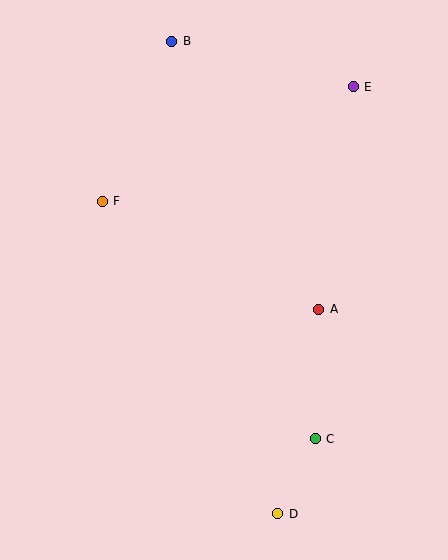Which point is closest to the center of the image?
Point A at (319, 309) is closest to the center.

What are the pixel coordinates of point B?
Point B is at (172, 41).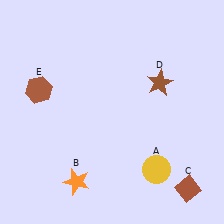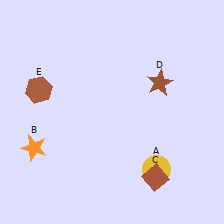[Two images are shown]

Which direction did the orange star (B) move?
The orange star (B) moved left.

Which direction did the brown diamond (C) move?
The brown diamond (C) moved left.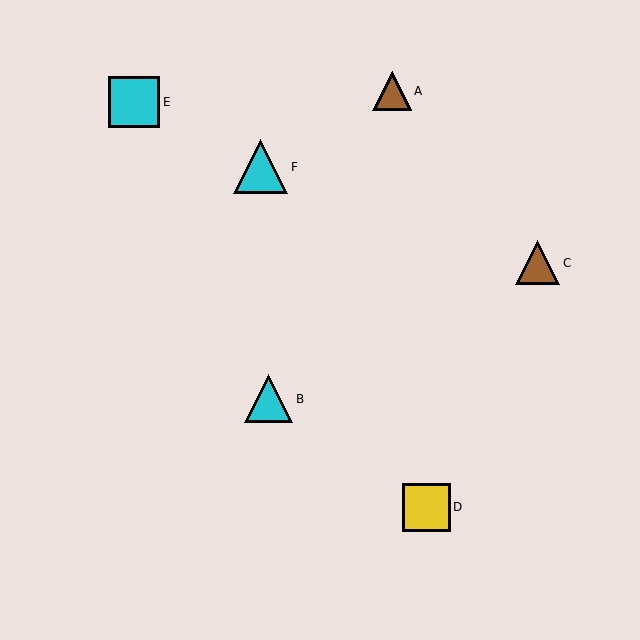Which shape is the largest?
The cyan triangle (labeled F) is the largest.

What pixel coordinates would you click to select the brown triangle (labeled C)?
Click at (538, 263) to select the brown triangle C.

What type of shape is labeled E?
Shape E is a cyan square.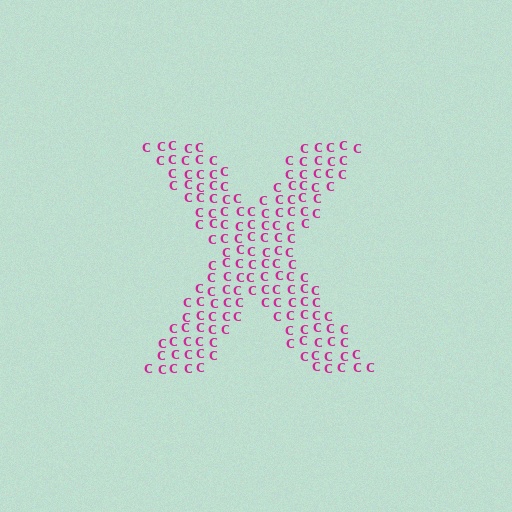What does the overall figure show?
The overall figure shows the letter X.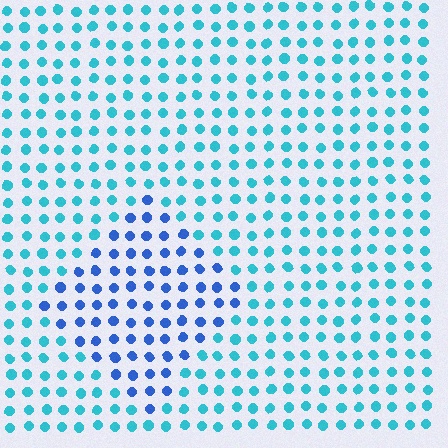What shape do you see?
I see a diamond.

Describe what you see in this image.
The image is filled with small cyan elements in a uniform arrangement. A diamond-shaped region is visible where the elements are tinted to a slightly different hue, forming a subtle color boundary.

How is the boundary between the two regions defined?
The boundary is defined purely by a slight shift in hue (about 36 degrees). Spacing, size, and orientation are identical on both sides.